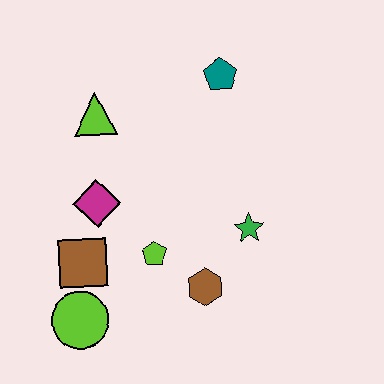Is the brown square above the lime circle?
Yes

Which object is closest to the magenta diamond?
The brown square is closest to the magenta diamond.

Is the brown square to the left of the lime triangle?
Yes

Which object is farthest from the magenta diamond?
The teal pentagon is farthest from the magenta diamond.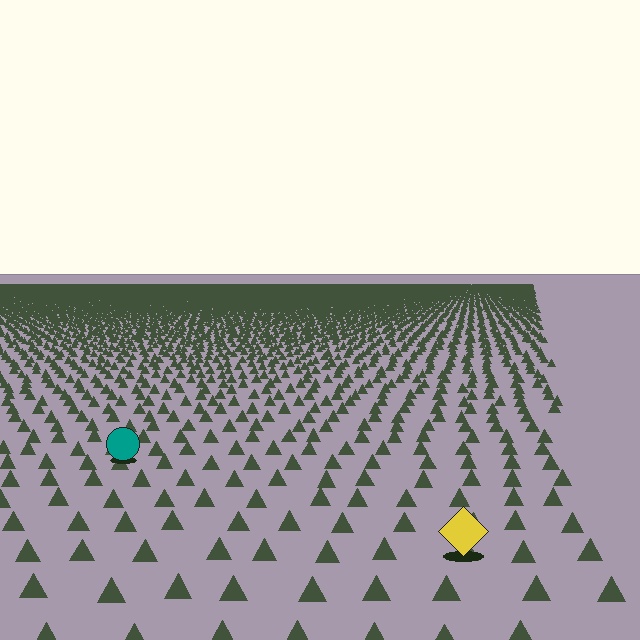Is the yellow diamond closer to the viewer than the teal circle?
Yes. The yellow diamond is closer — you can tell from the texture gradient: the ground texture is coarser near it.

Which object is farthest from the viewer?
The teal circle is farthest from the viewer. It appears smaller and the ground texture around it is denser.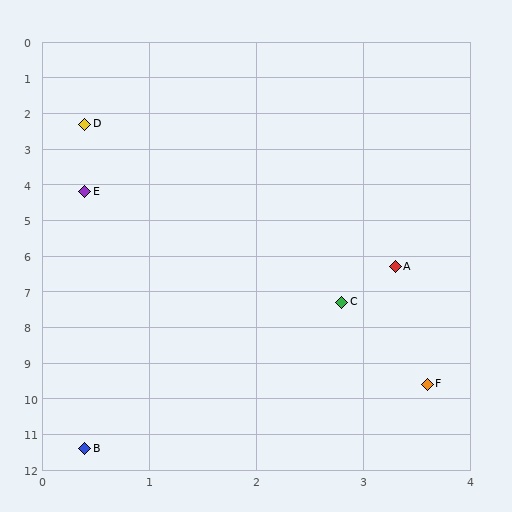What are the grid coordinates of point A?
Point A is at approximately (3.3, 6.3).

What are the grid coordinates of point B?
Point B is at approximately (0.4, 11.4).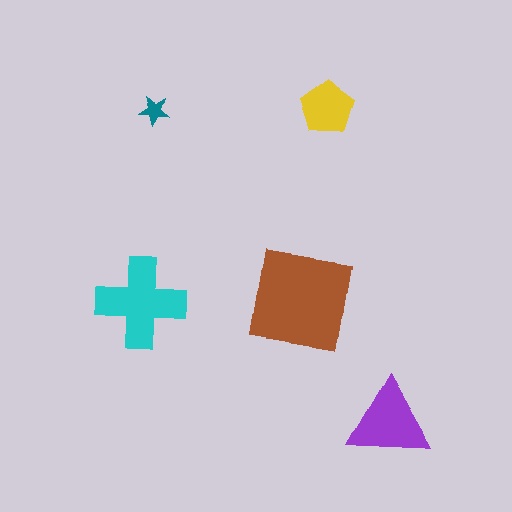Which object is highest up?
The yellow pentagon is topmost.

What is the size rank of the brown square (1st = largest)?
1st.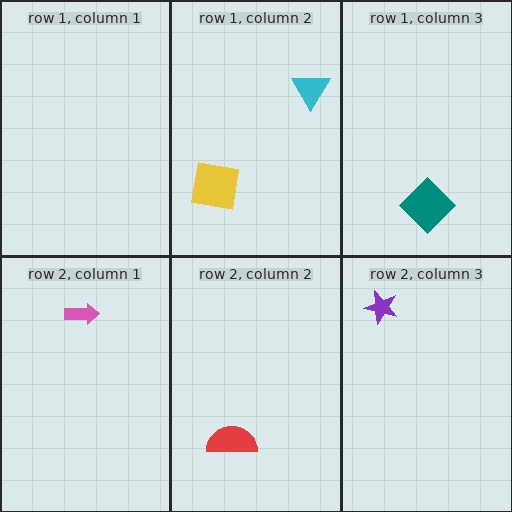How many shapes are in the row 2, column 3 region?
1.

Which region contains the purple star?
The row 2, column 3 region.